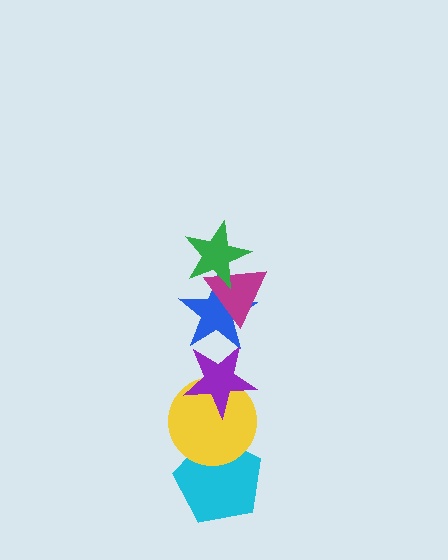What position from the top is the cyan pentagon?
The cyan pentagon is 6th from the top.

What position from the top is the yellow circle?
The yellow circle is 5th from the top.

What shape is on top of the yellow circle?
The purple star is on top of the yellow circle.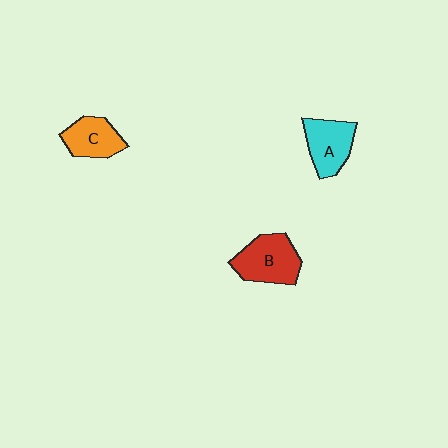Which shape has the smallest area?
Shape C (orange).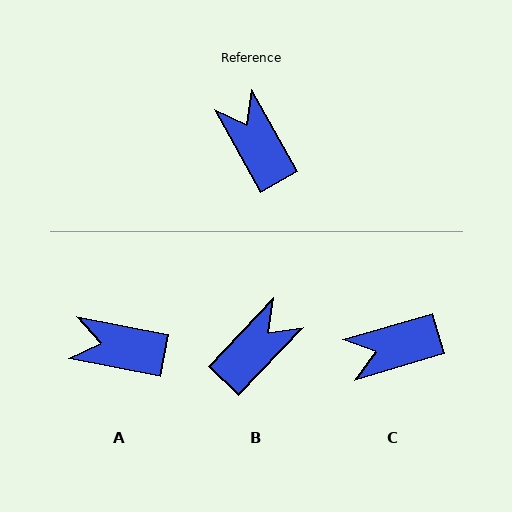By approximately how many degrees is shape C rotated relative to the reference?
Approximately 77 degrees counter-clockwise.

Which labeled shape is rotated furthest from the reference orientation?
C, about 77 degrees away.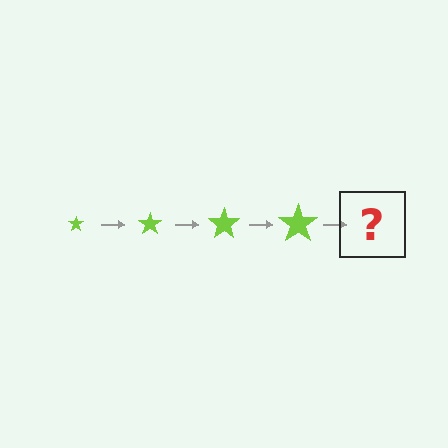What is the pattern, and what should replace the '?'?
The pattern is that the star gets progressively larger each step. The '?' should be a lime star, larger than the previous one.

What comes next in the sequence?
The next element should be a lime star, larger than the previous one.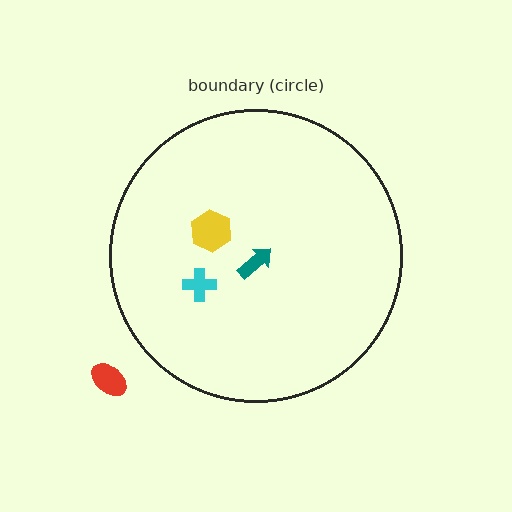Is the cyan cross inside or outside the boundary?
Inside.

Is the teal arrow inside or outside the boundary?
Inside.